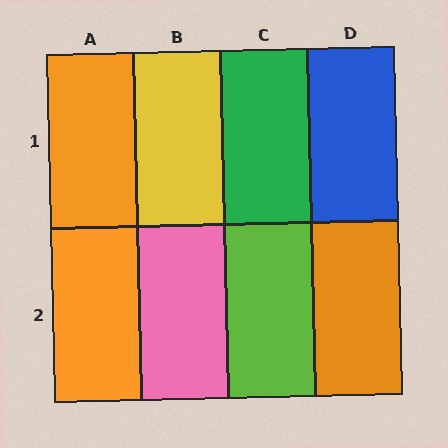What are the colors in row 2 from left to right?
Orange, pink, lime, orange.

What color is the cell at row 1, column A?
Orange.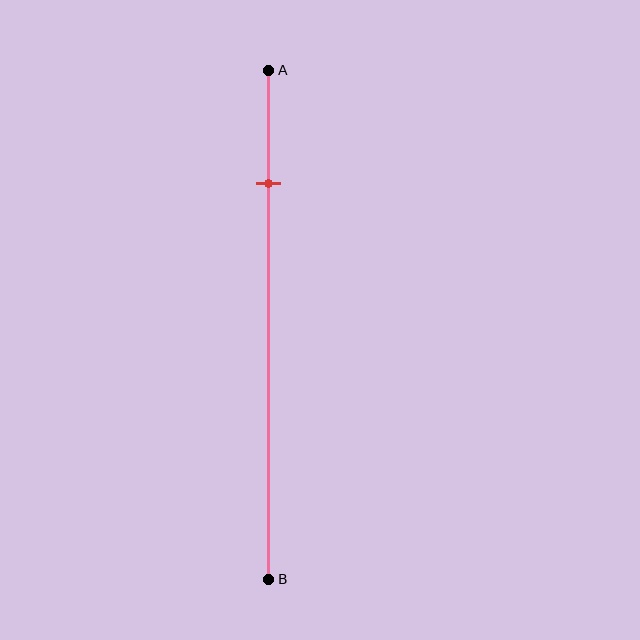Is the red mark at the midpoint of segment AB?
No, the mark is at about 20% from A, not at the 50% midpoint.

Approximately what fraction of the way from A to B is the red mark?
The red mark is approximately 20% of the way from A to B.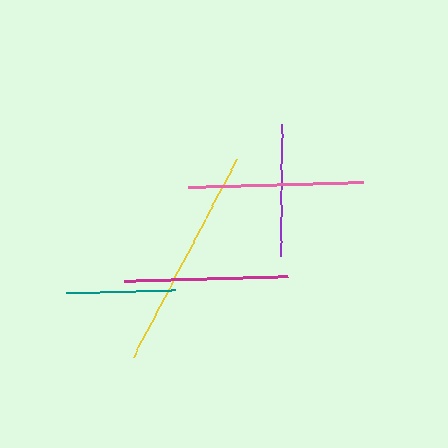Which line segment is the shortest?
The teal line is the shortest at approximately 110 pixels.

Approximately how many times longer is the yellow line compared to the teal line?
The yellow line is approximately 2.0 times the length of the teal line.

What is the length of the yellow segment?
The yellow segment is approximately 223 pixels long.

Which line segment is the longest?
The yellow line is the longest at approximately 223 pixels.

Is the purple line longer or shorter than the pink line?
The pink line is longer than the purple line.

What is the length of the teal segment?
The teal segment is approximately 110 pixels long.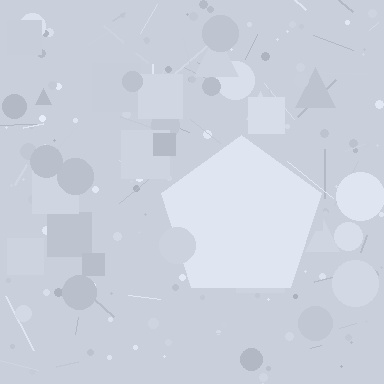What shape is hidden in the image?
A pentagon is hidden in the image.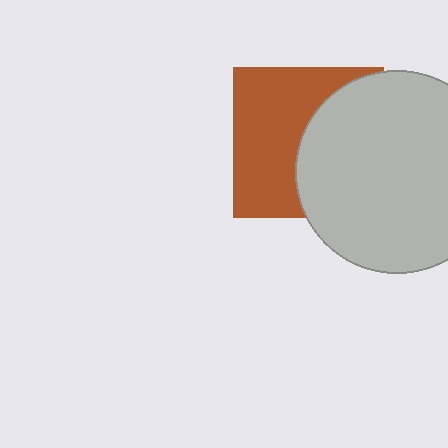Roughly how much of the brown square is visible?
About half of it is visible (roughly 53%).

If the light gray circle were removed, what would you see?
You would see the complete brown square.